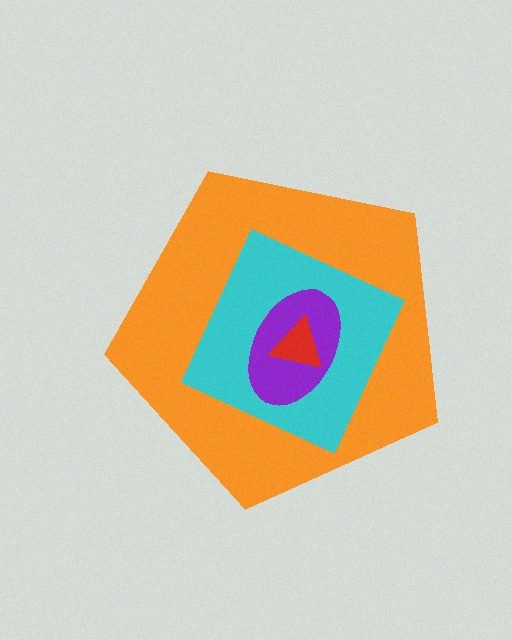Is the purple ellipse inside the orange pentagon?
Yes.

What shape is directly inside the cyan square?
The purple ellipse.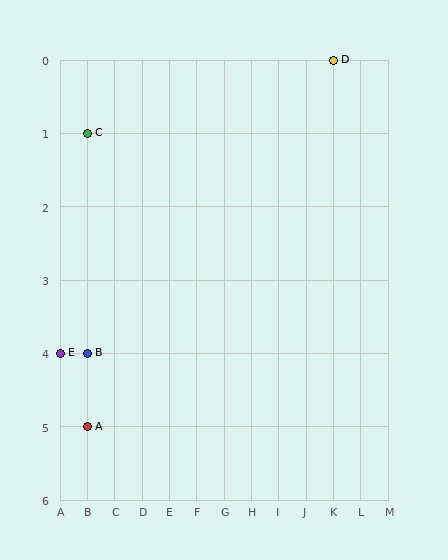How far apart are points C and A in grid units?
Points C and A are 4 rows apart.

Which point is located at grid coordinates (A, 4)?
Point E is at (A, 4).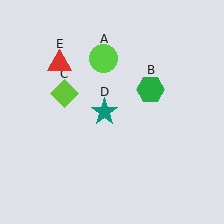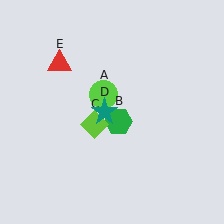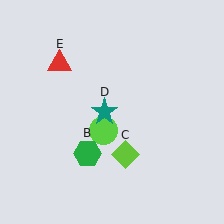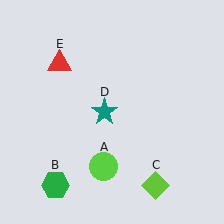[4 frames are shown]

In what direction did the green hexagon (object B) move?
The green hexagon (object B) moved down and to the left.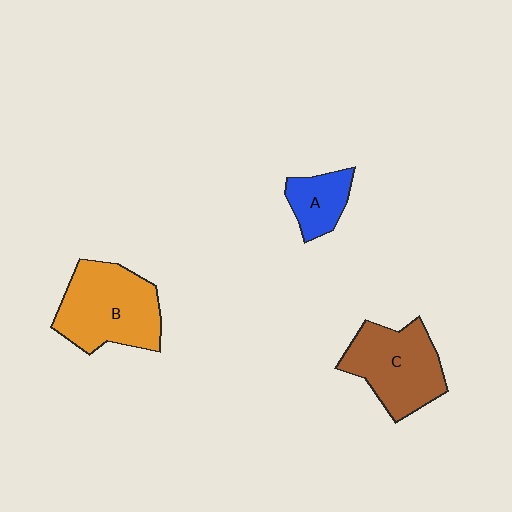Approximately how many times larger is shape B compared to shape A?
Approximately 2.3 times.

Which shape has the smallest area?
Shape A (blue).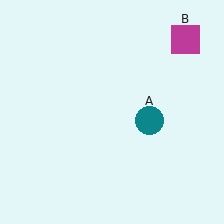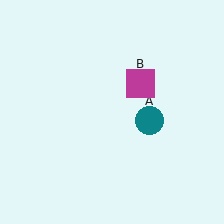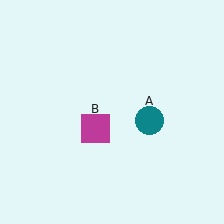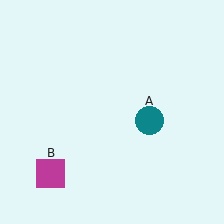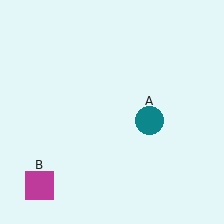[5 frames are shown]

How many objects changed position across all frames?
1 object changed position: magenta square (object B).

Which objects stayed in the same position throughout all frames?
Teal circle (object A) remained stationary.